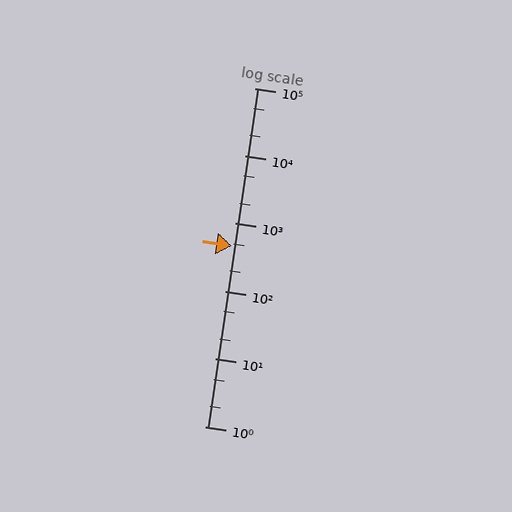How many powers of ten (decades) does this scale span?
The scale spans 5 decades, from 1 to 100000.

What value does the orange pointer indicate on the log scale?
The pointer indicates approximately 470.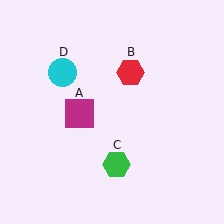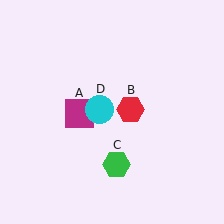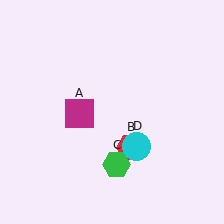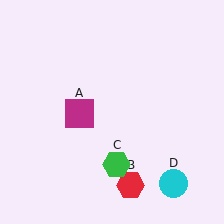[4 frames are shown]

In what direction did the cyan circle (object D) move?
The cyan circle (object D) moved down and to the right.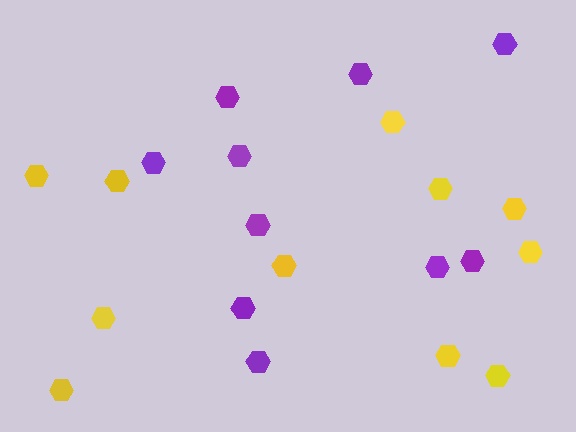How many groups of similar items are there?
There are 2 groups: one group of purple hexagons (10) and one group of yellow hexagons (11).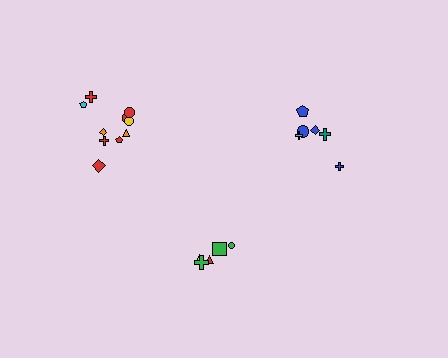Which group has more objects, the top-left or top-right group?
The top-left group.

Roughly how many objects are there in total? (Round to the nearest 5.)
Roughly 20 objects in total.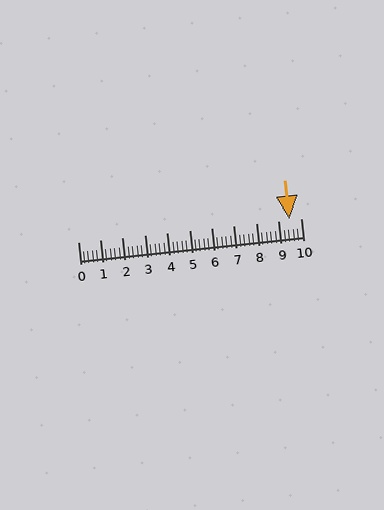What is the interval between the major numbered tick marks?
The major tick marks are spaced 1 units apart.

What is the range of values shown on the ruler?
The ruler shows values from 0 to 10.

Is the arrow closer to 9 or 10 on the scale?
The arrow is closer to 10.